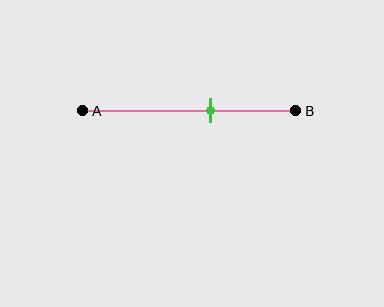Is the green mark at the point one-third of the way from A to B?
No, the mark is at about 60% from A, not at the 33% one-third point.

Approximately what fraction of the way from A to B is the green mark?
The green mark is approximately 60% of the way from A to B.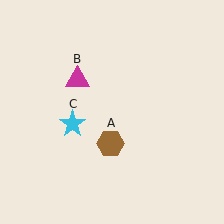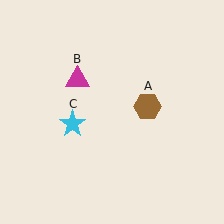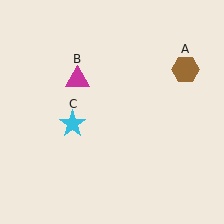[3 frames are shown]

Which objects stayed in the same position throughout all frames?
Magenta triangle (object B) and cyan star (object C) remained stationary.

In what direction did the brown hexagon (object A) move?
The brown hexagon (object A) moved up and to the right.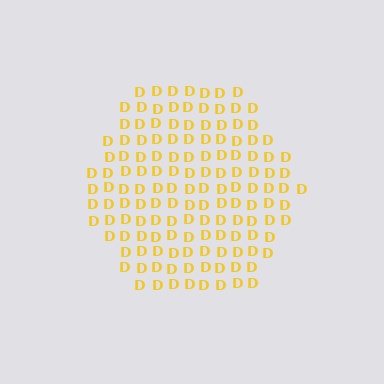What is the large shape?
The large shape is a hexagon.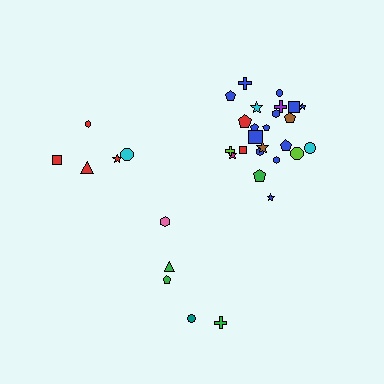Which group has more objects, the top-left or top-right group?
The top-right group.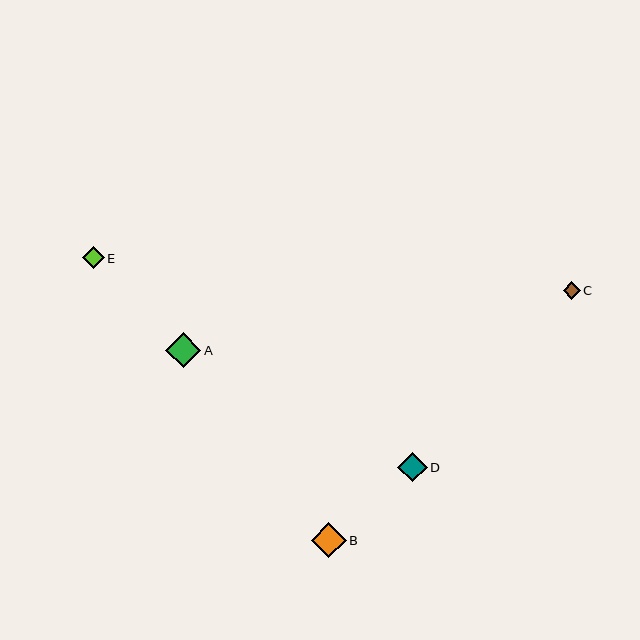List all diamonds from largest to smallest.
From largest to smallest: B, A, D, E, C.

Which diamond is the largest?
Diamond B is the largest with a size of approximately 35 pixels.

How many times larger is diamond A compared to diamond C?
Diamond A is approximately 2.0 times the size of diamond C.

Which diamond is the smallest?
Diamond C is the smallest with a size of approximately 17 pixels.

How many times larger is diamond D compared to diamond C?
Diamond D is approximately 1.7 times the size of diamond C.